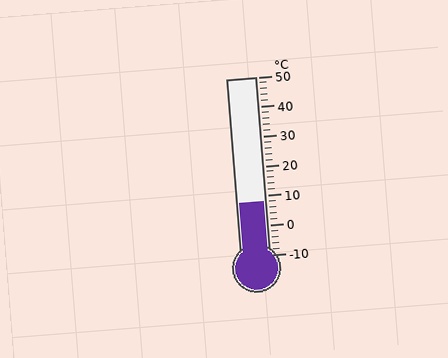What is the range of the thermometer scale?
The thermometer scale ranges from -10°C to 50°C.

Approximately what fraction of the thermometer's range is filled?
The thermometer is filled to approximately 30% of its range.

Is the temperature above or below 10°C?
The temperature is below 10°C.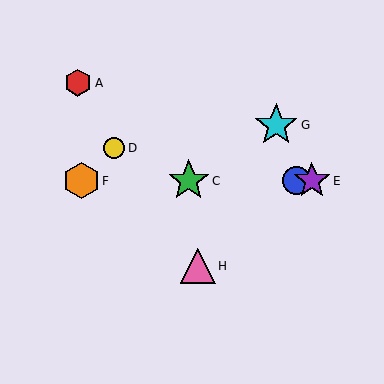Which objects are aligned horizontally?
Objects B, C, E, F are aligned horizontally.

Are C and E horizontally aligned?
Yes, both are at y≈181.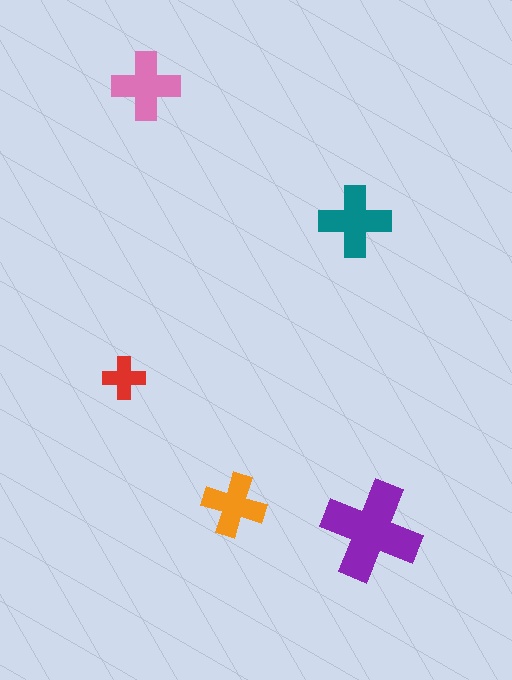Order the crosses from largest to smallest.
the purple one, the teal one, the pink one, the orange one, the red one.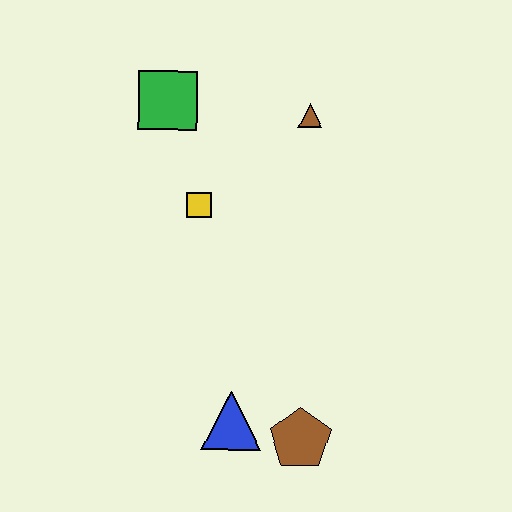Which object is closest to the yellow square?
The green square is closest to the yellow square.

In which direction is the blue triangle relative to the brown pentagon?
The blue triangle is to the left of the brown pentagon.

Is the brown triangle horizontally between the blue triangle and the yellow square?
No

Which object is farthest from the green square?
The brown pentagon is farthest from the green square.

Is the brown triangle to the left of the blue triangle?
No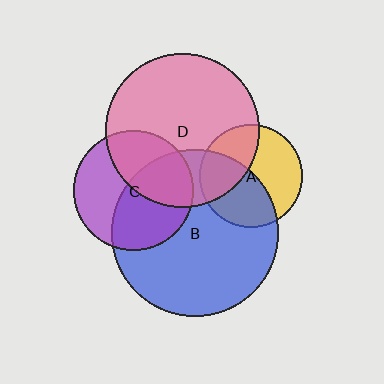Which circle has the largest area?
Circle B (blue).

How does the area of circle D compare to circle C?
Approximately 1.7 times.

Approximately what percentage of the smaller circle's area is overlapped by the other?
Approximately 50%.